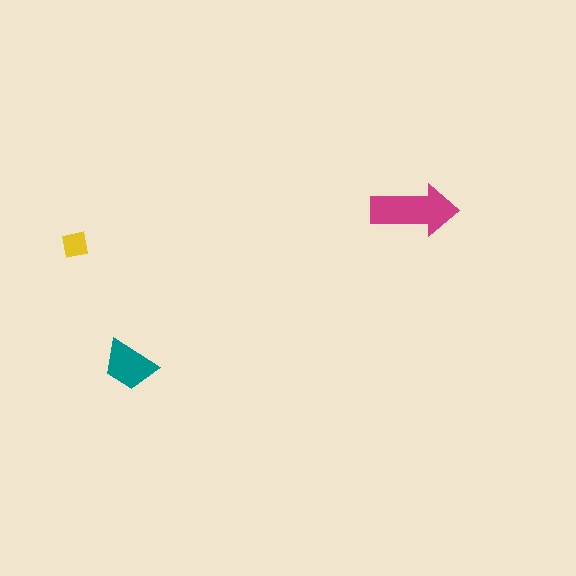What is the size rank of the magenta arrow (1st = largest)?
1st.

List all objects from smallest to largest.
The yellow square, the teal trapezoid, the magenta arrow.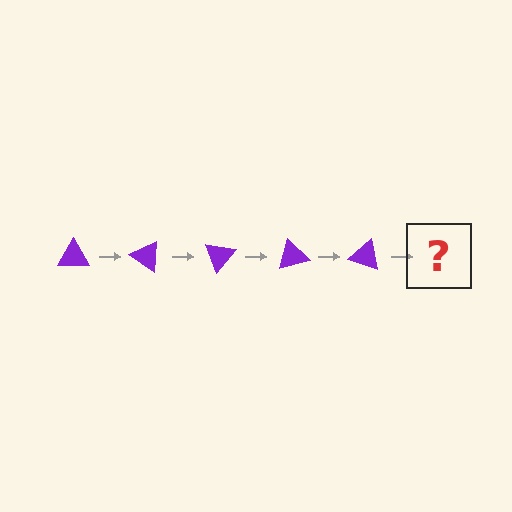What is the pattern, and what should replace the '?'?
The pattern is that the triangle rotates 35 degrees each step. The '?' should be a purple triangle rotated 175 degrees.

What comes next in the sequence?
The next element should be a purple triangle rotated 175 degrees.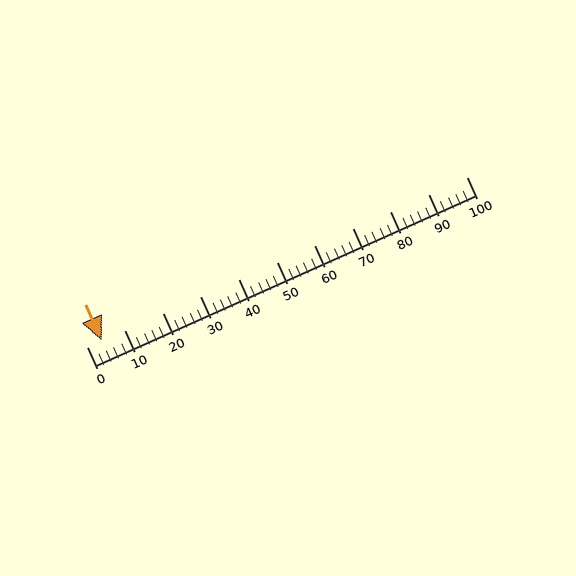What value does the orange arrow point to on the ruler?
The orange arrow points to approximately 4.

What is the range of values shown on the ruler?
The ruler shows values from 0 to 100.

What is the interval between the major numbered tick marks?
The major tick marks are spaced 10 units apart.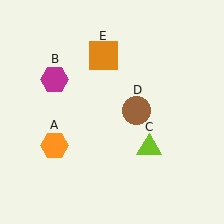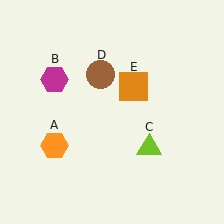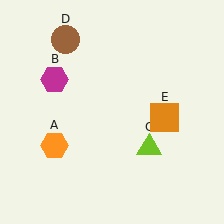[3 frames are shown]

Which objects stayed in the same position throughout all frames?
Orange hexagon (object A) and magenta hexagon (object B) and lime triangle (object C) remained stationary.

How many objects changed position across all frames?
2 objects changed position: brown circle (object D), orange square (object E).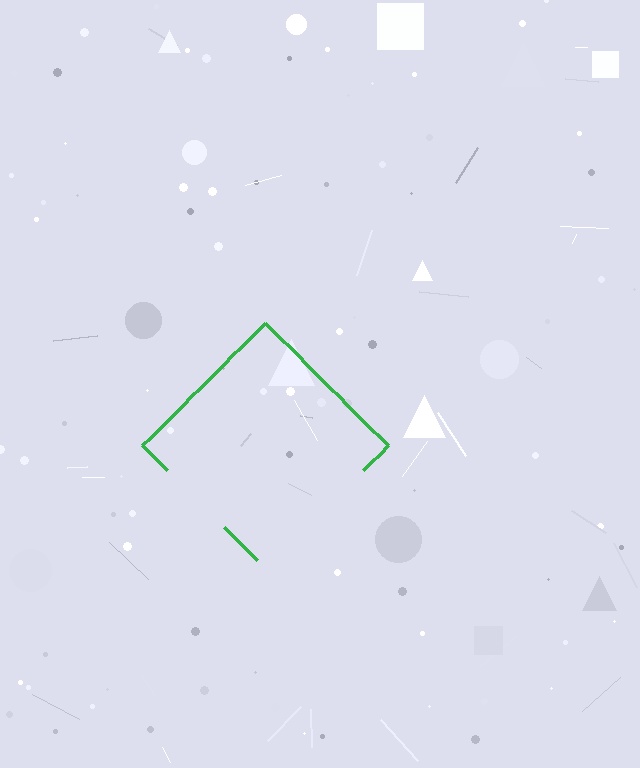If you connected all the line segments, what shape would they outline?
They would outline a diamond.